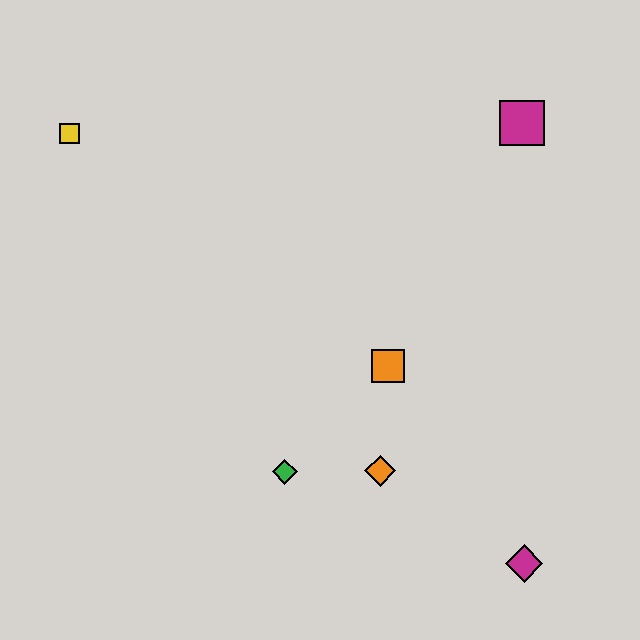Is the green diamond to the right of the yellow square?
Yes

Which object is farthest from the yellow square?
The magenta diamond is farthest from the yellow square.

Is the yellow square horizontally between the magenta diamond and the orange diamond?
No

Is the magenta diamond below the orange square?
Yes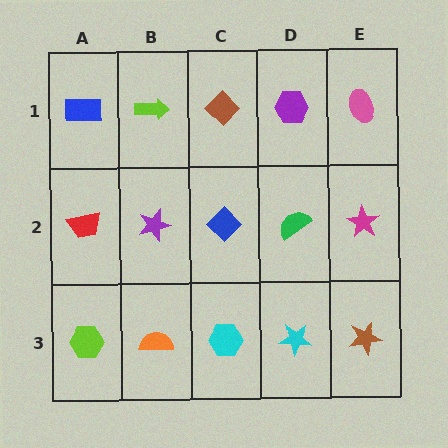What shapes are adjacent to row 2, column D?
A purple hexagon (row 1, column D), a cyan star (row 3, column D), a blue diamond (row 2, column C), a magenta star (row 2, column E).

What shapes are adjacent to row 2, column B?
A lime arrow (row 1, column B), an orange semicircle (row 3, column B), a red trapezoid (row 2, column A), a blue diamond (row 2, column C).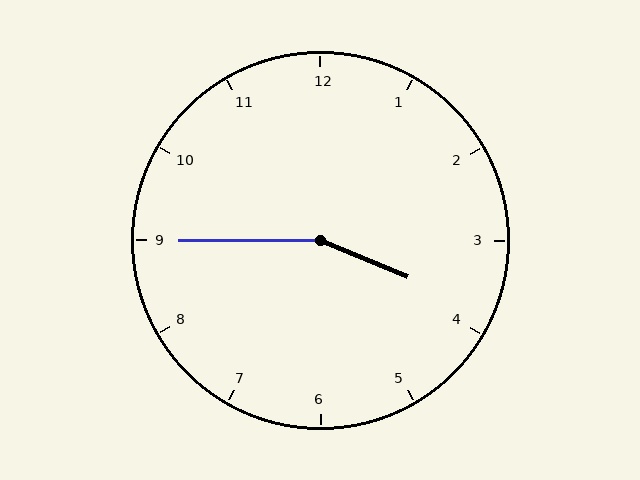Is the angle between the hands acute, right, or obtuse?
It is obtuse.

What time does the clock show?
3:45.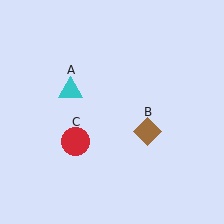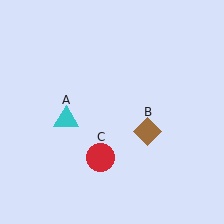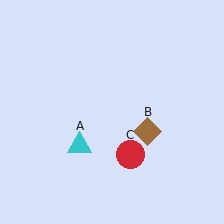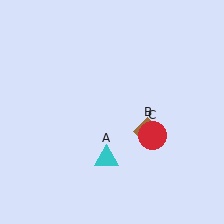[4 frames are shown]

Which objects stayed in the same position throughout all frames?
Brown diamond (object B) remained stationary.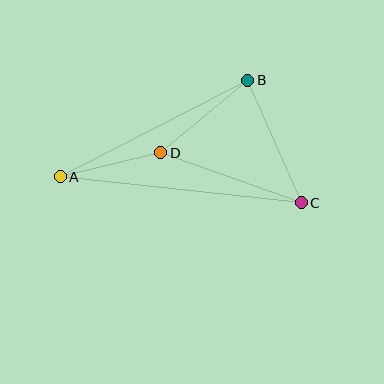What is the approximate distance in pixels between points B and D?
The distance between B and D is approximately 113 pixels.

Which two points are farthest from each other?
Points A and C are farthest from each other.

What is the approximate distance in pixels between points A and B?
The distance between A and B is approximately 211 pixels.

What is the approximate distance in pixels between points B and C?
The distance between B and C is approximately 133 pixels.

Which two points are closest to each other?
Points A and D are closest to each other.